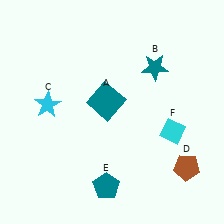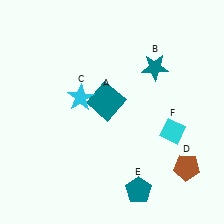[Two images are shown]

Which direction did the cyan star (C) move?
The cyan star (C) moved right.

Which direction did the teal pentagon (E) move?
The teal pentagon (E) moved right.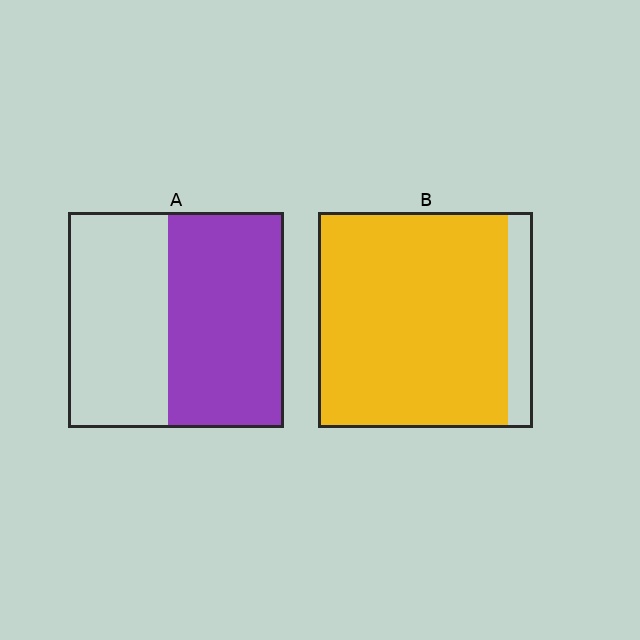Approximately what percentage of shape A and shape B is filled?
A is approximately 55% and B is approximately 90%.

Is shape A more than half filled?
Roughly half.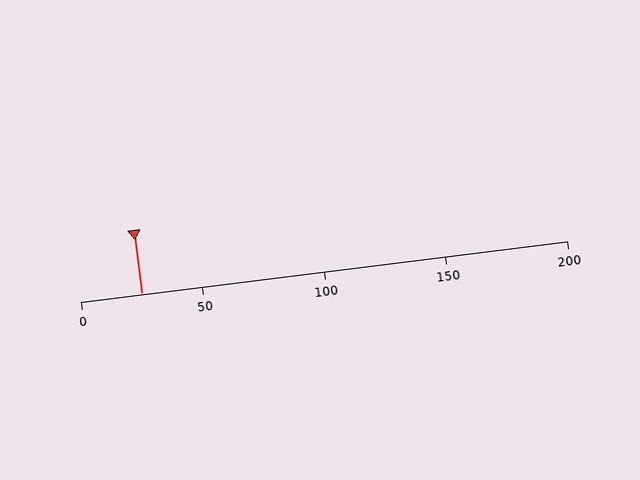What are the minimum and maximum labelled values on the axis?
The axis runs from 0 to 200.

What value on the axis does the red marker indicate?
The marker indicates approximately 25.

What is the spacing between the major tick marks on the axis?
The major ticks are spaced 50 apart.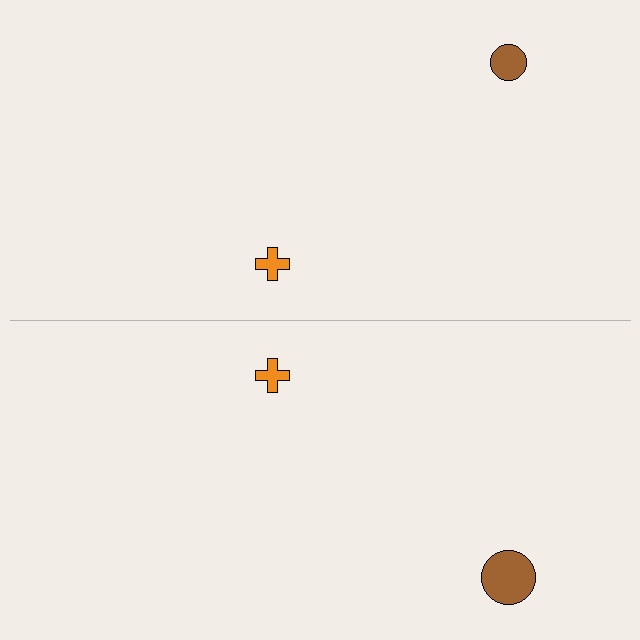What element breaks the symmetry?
The brown circle on the bottom side has a different size than its mirror counterpart.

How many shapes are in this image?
There are 4 shapes in this image.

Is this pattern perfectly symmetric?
No, the pattern is not perfectly symmetric. The brown circle on the bottom side has a different size than its mirror counterpart.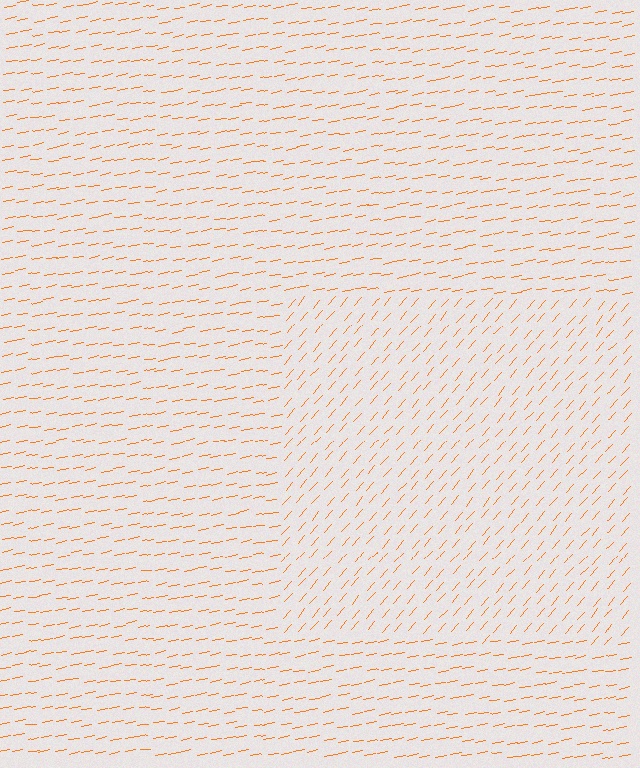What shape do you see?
I see a rectangle.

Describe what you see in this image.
The image is filled with small orange line segments. A rectangle region in the image has lines oriented differently from the surrounding lines, creating a visible texture boundary.